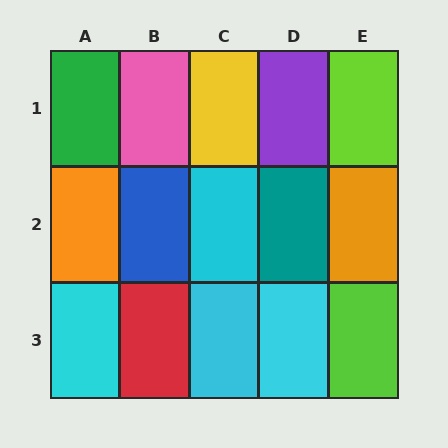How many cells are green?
1 cell is green.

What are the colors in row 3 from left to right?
Cyan, red, cyan, cyan, lime.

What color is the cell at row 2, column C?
Cyan.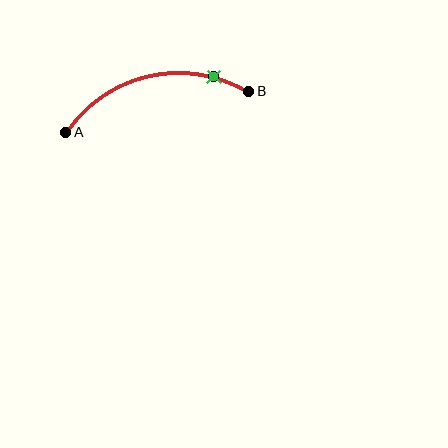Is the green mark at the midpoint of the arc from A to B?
No. The green mark lies on the arc but is closer to endpoint B. The arc midpoint would be at the point on the curve equidistant along the arc from both A and B.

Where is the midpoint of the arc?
The arc midpoint is the point on the curve farthest from the straight line joining A and B. It sits above that line.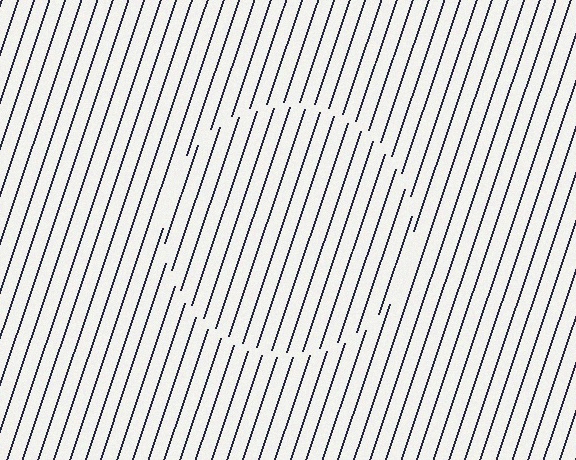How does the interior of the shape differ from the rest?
The interior of the shape contains the same grating, shifted by half a period — the contour is defined by the phase discontinuity where line-ends from the inner and outer gratings abut.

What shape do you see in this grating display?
An illusory circle. The interior of the shape contains the same grating, shifted by half a period — the contour is defined by the phase discontinuity where line-ends from the inner and outer gratings abut.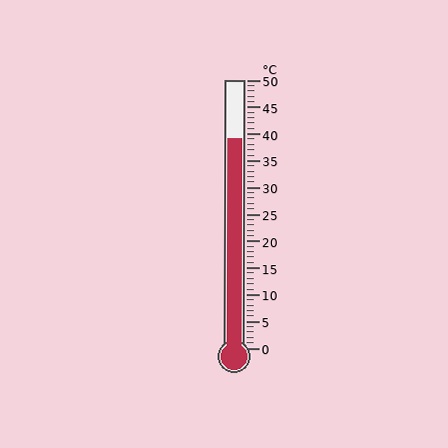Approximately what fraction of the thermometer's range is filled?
The thermometer is filled to approximately 80% of its range.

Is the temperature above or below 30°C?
The temperature is above 30°C.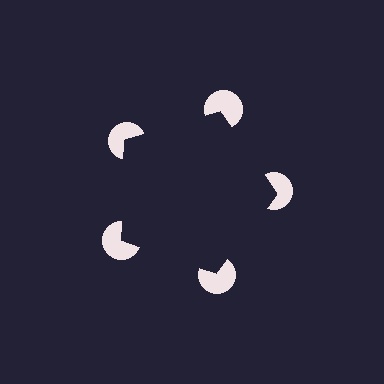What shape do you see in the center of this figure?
An illusory pentagon — its edges are inferred from the aligned wedge cuts in the pac-man discs, not physically drawn.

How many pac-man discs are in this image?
There are 5 — one at each vertex of the illusory pentagon.